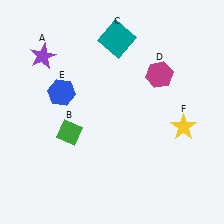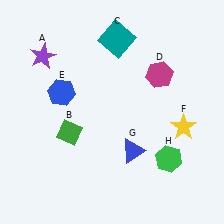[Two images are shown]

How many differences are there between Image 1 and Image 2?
There are 2 differences between the two images.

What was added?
A blue triangle (G), a green hexagon (H) were added in Image 2.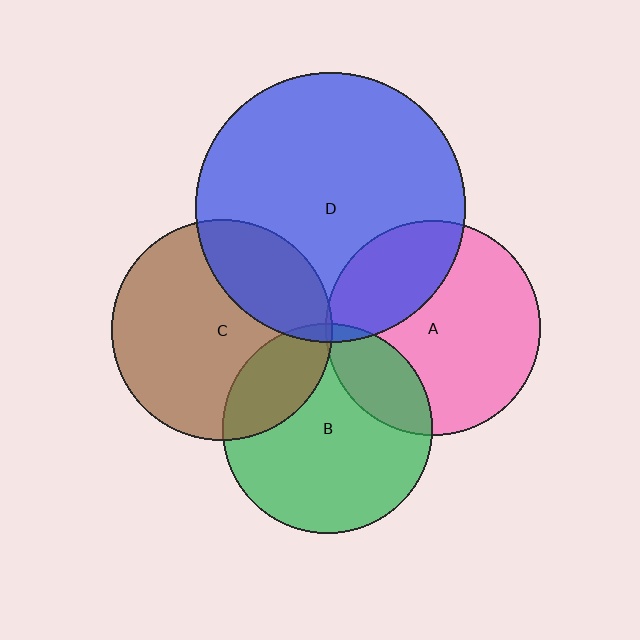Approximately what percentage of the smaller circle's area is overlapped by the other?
Approximately 5%.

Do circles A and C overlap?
Yes.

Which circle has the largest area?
Circle D (blue).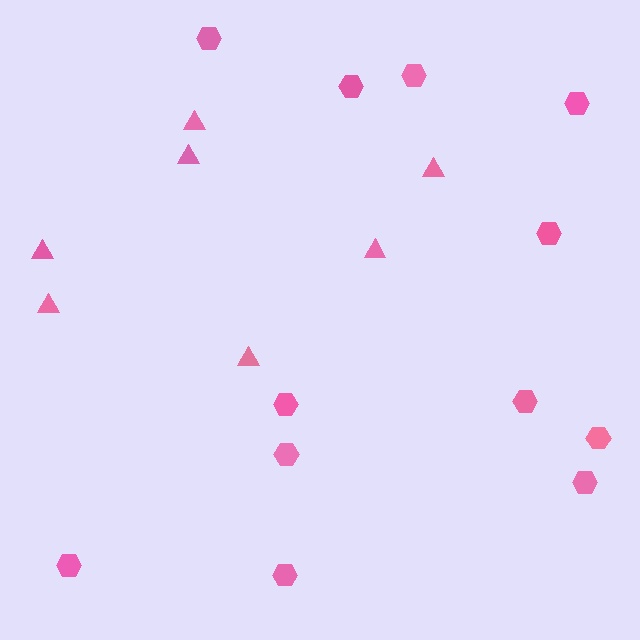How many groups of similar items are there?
There are 2 groups: one group of hexagons (12) and one group of triangles (7).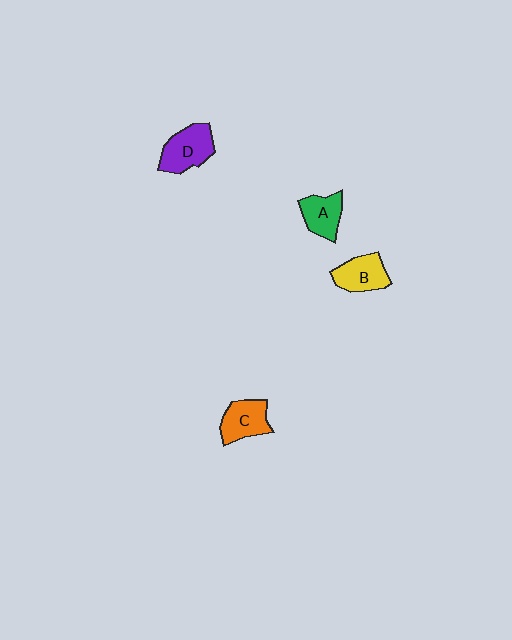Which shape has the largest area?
Shape D (purple).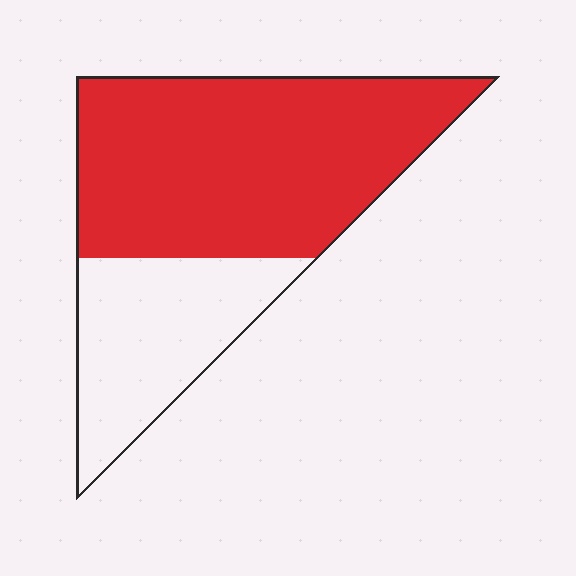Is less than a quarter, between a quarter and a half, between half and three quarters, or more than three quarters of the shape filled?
Between half and three quarters.